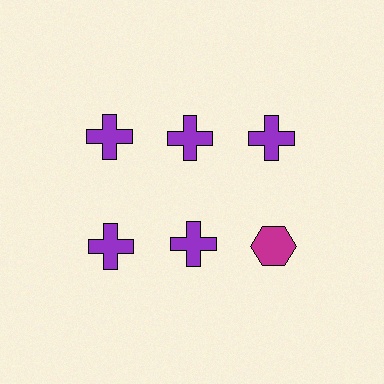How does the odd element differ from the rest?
It differs in both color (magenta instead of purple) and shape (hexagon instead of cross).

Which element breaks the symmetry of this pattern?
The magenta hexagon in the second row, center column breaks the symmetry. All other shapes are purple crosses.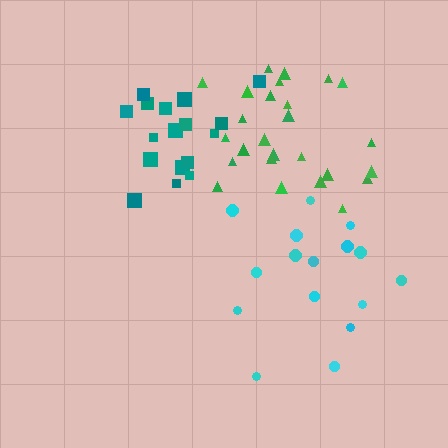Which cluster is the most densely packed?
Teal.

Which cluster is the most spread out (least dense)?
Cyan.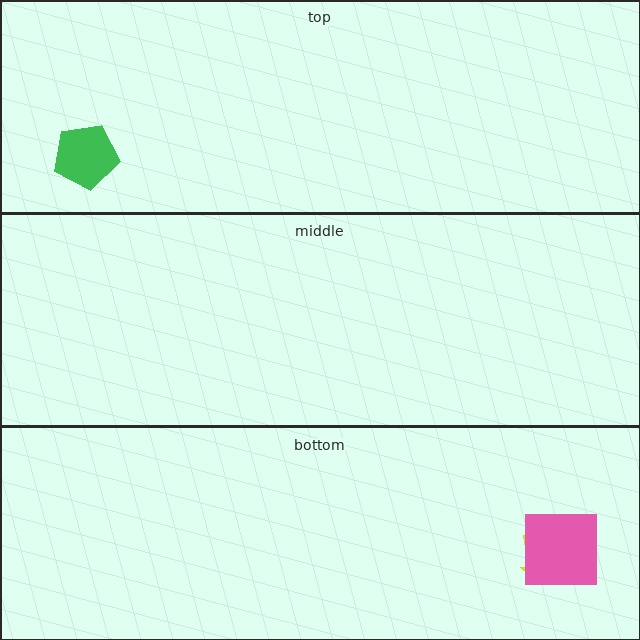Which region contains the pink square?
The bottom region.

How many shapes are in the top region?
1.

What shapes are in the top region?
The green pentagon.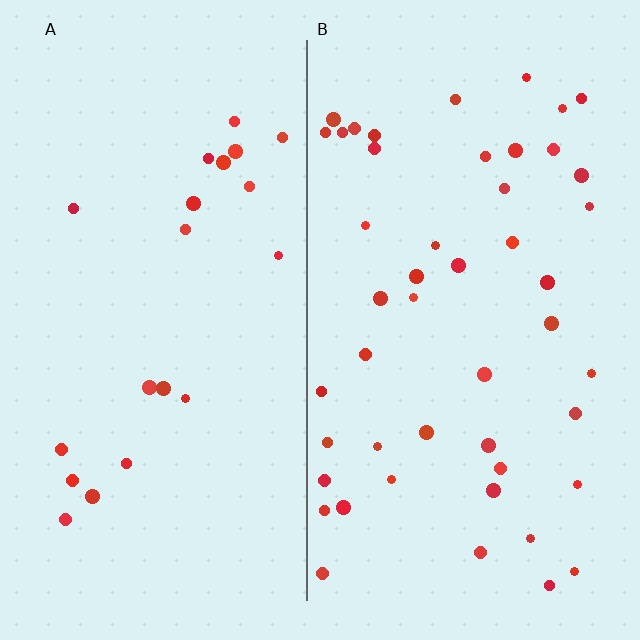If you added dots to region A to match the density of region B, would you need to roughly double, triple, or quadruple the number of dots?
Approximately double.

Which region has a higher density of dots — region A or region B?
B (the right).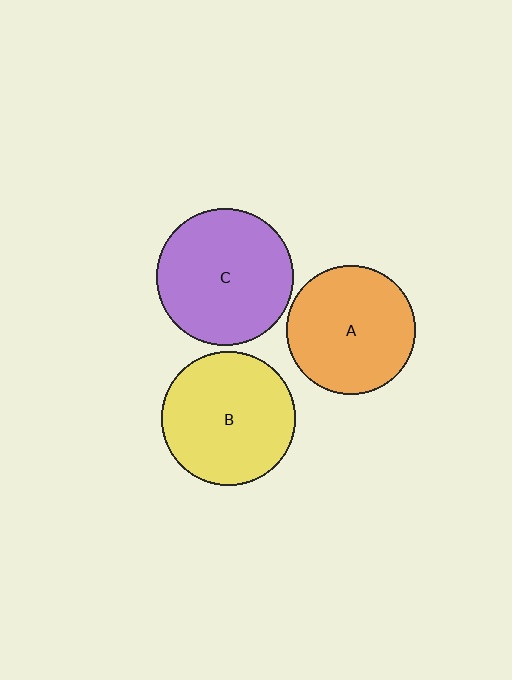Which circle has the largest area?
Circle C (purple).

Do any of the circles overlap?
No, none of the circles overlap.